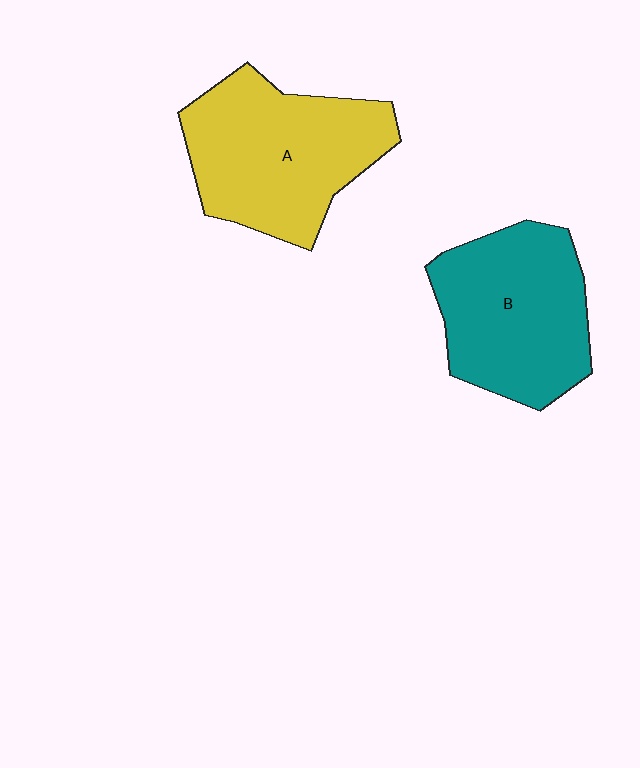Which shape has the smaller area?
Shape B (teal).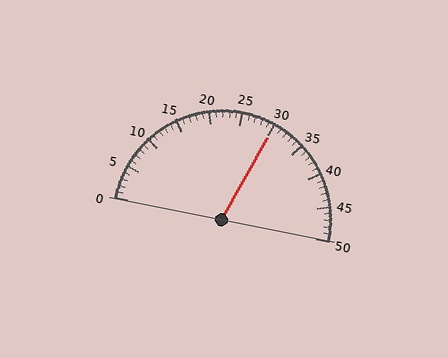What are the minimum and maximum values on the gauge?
The gauge ranges from 0 to 50.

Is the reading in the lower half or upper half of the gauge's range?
The reading is in the upper half of the range (0 to 50).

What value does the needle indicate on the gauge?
The needle indicates approximately 30.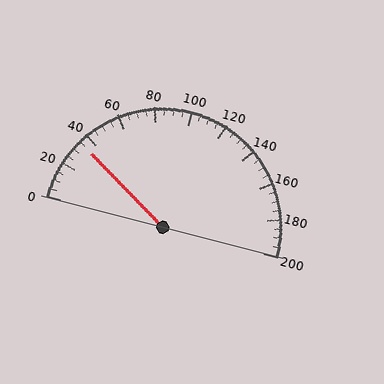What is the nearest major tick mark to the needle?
The nearest major tick mark is 40.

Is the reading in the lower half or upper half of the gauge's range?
The reading is in the lower half of the range (0 to 200).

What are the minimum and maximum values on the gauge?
The gauge ranges from 0 to 200.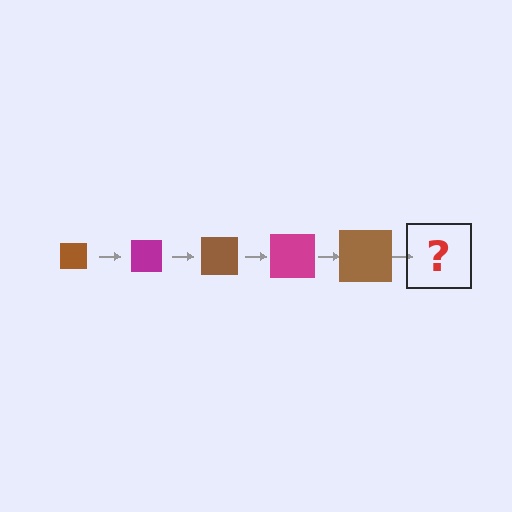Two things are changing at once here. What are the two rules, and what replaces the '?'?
The two rules are that the square grows larger each step and the color cycles through brown and magenta. The '?' should be a magenta square, larger than the previous one.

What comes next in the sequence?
The next element should be a magenta square, larger than the previous one.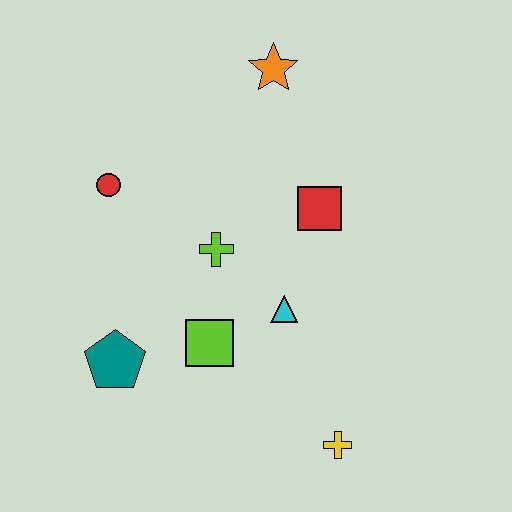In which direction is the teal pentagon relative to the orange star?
The teal pentagon is below the orange star.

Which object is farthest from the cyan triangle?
The orange star is farthest from the cyan triangle.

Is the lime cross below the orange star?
Yes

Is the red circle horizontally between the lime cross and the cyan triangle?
No